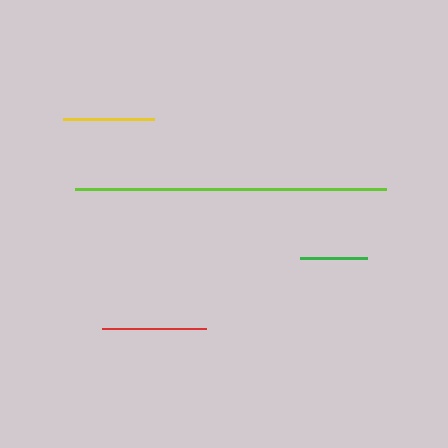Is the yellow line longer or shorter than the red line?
The red line is longer than the yellow line.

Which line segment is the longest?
The lime line is the longest at approximately 312 pixels.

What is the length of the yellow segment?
The yellow segment is approximately 91 pixels long.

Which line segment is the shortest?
The green line is the shortest at approximately 67 pixels.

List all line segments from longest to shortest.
From longest to shortest: lime, red, yellow, green.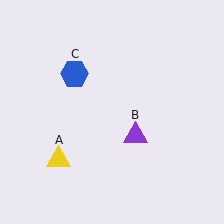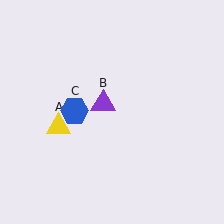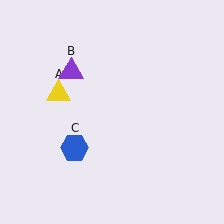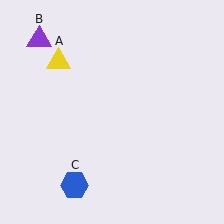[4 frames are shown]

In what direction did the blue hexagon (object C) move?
The blue hexagon (object C) moved down.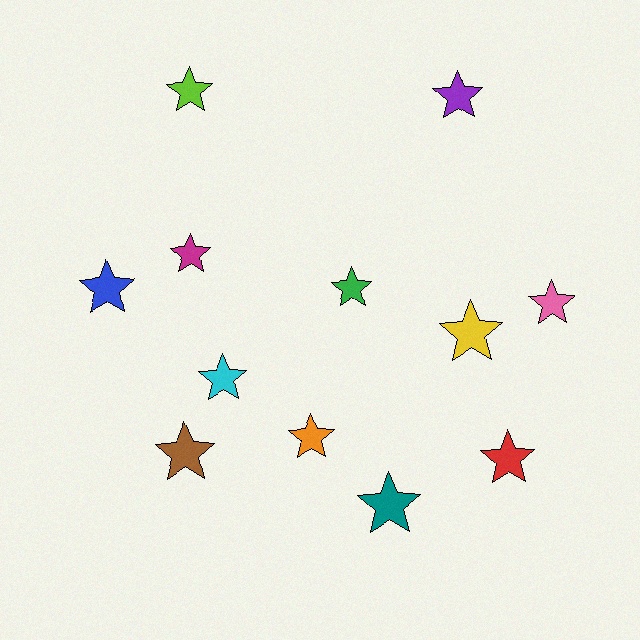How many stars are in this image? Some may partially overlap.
There are 12 stars.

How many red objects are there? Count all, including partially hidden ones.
There is 1 red object.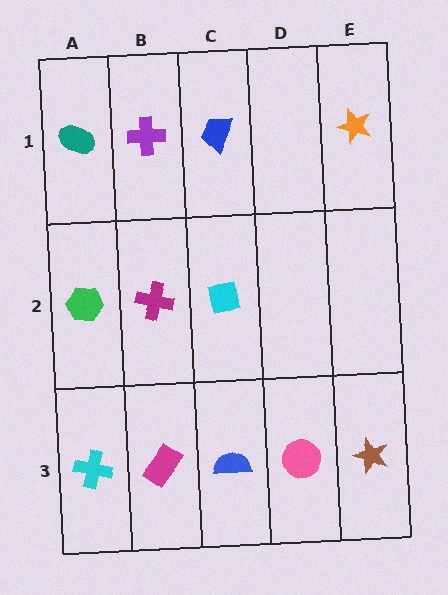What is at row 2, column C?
A cyan square.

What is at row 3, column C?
A blue semicircle.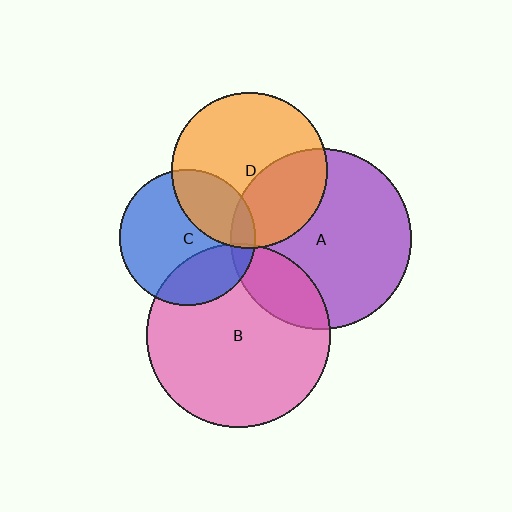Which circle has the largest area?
Circle B (pink).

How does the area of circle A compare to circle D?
Approximately 1.3 times.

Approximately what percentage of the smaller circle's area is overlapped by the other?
Approximately 20%.